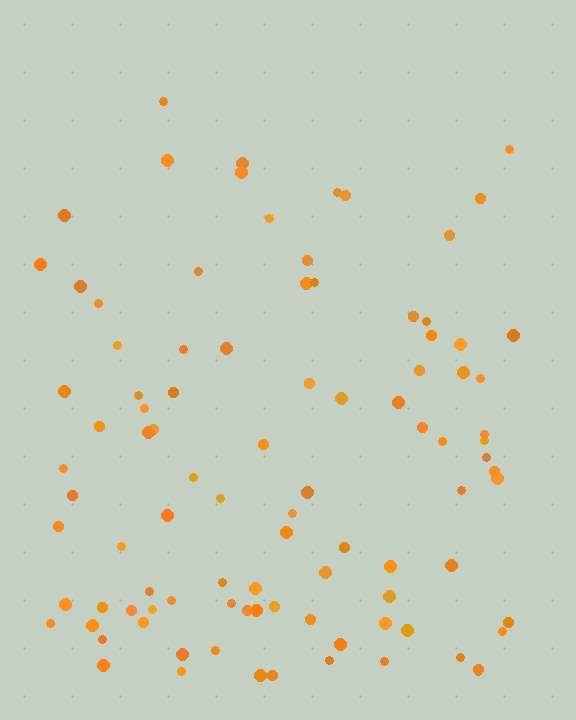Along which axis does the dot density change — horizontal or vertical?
Vertical.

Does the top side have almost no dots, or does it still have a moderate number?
Still a moderate number, just noticeably fewer than the bottom.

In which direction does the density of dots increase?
From top to bottom, with the bottom side densest.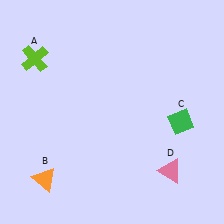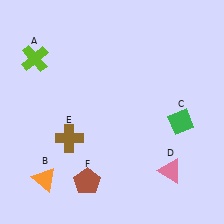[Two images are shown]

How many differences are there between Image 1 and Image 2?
There are 2 differences between the two images.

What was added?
A brown cross (E), a brown pentagon (F) were added in Image 2.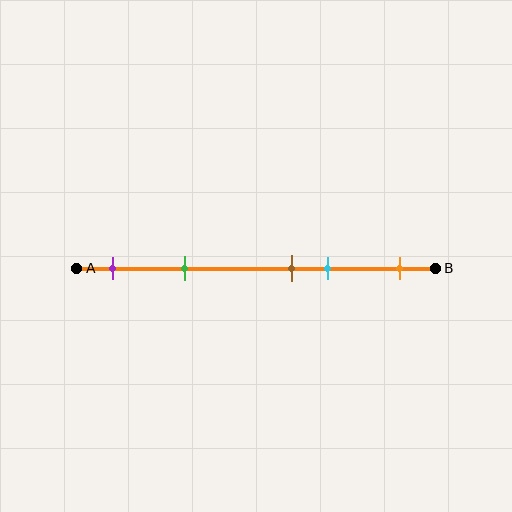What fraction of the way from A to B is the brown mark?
The brown mark is approximately 60% (0.6) of the way from A to B.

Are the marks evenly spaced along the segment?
No, the marks are not evenly spaced.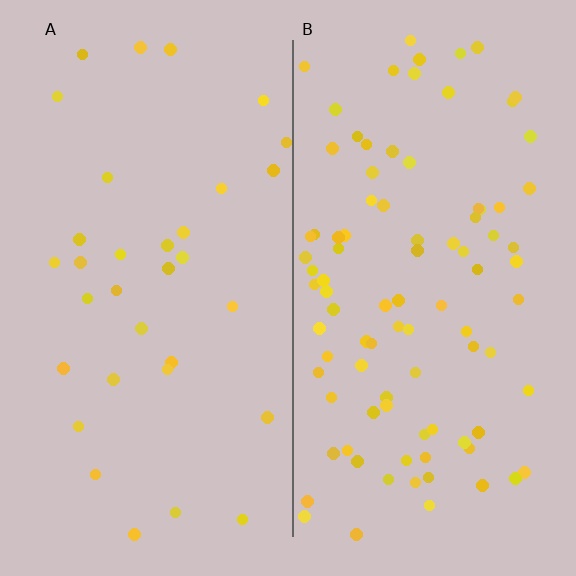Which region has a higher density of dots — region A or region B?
B (the right).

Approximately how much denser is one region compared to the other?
Approximately 2.9× — region B over region A.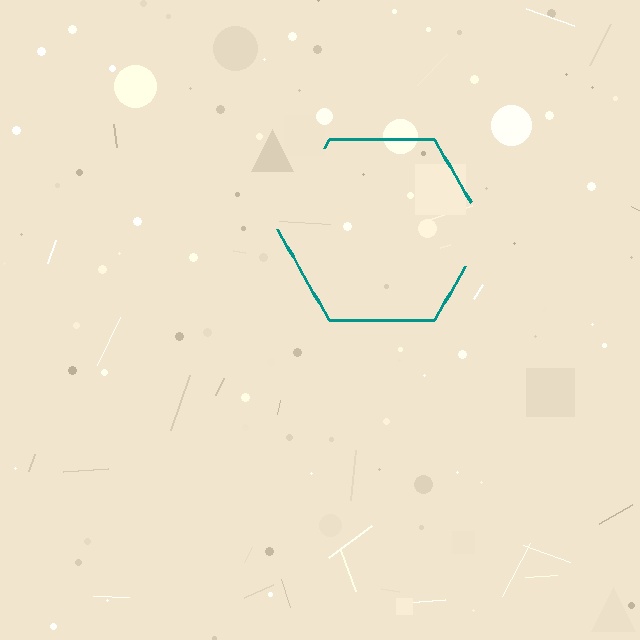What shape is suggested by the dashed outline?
The dashed outline suggests a hexagon.